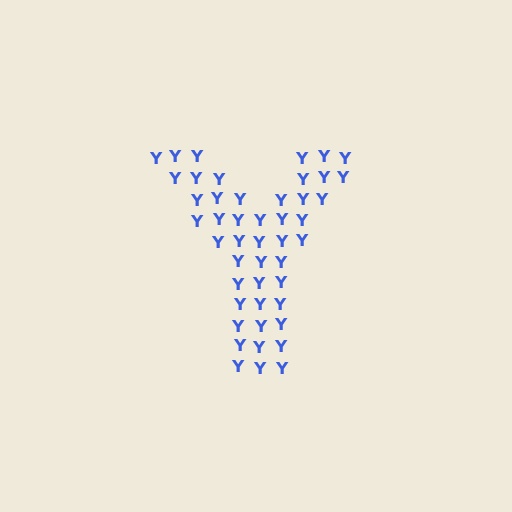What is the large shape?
The large shape is the letter Y.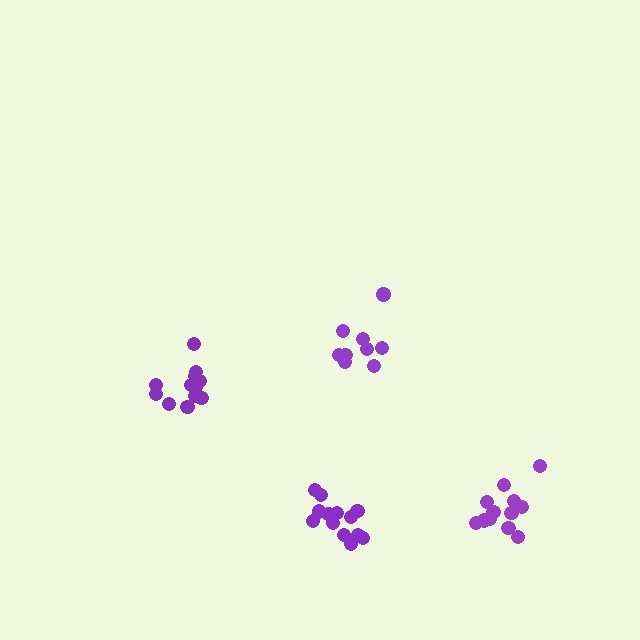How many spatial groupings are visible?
There are 4 spatial groupings.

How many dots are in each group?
Group 1: 13 dots, Group 2: 9 dots, Group 3: 12 dots, Group 4: 13 dots (47 total).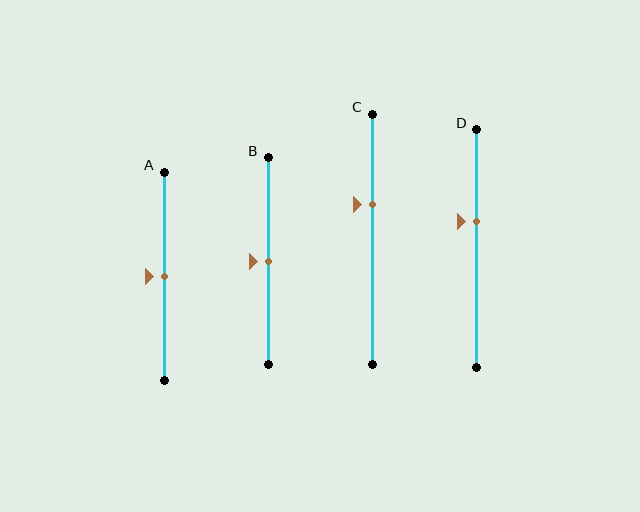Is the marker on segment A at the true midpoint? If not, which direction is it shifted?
Yes, the marker on segment A is at the true midpoint.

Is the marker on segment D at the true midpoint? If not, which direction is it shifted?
No, the marker on segment D is shifted upward by about 12% of the segment length.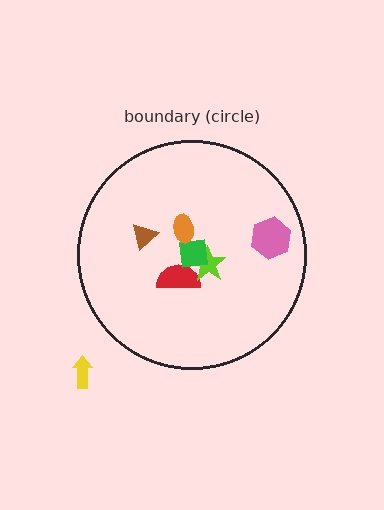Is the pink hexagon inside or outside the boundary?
Inside.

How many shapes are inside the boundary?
6 inside, 1 outside.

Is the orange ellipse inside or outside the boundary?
Inside.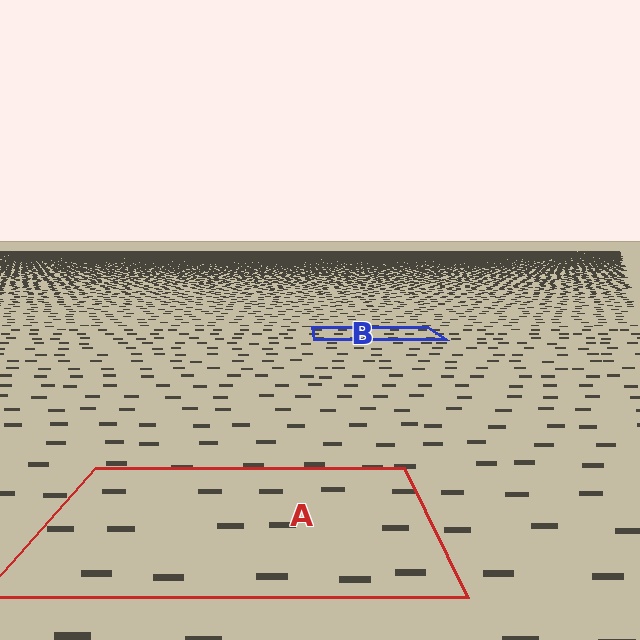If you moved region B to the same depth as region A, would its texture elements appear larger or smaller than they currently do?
They would appear larger. At a closer depth, the same texture elements are projected at a bigger on-screen size.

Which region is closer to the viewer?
Region A is closer. The texture elements there are larger and more spread out.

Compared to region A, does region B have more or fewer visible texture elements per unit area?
Region B has more texture elements per unit area — they are packed more densely because it is farther away.